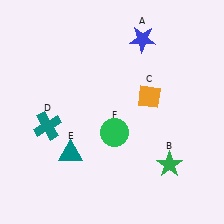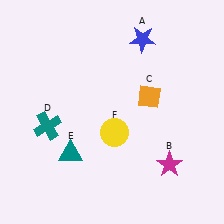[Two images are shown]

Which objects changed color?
B changed from green to magenta. F changed from green to yellow.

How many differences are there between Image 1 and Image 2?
There are 2 differences between the two images.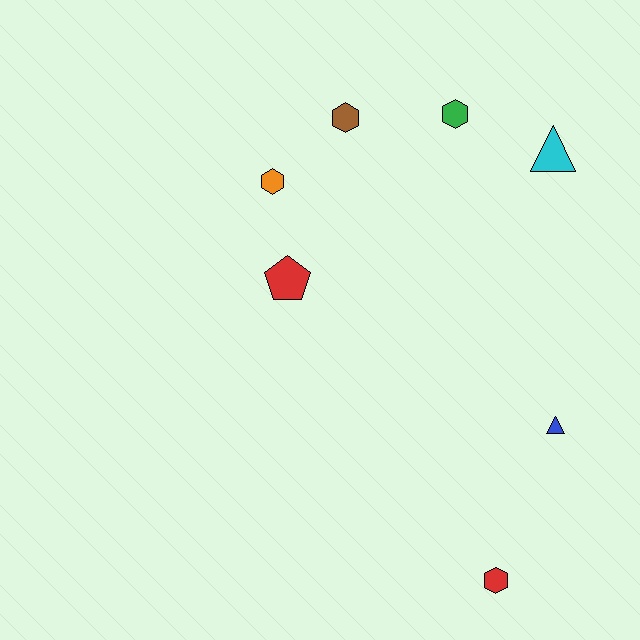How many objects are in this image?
There are 7 objects.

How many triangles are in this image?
There are 2 triangles.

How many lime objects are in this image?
There are no lime objects.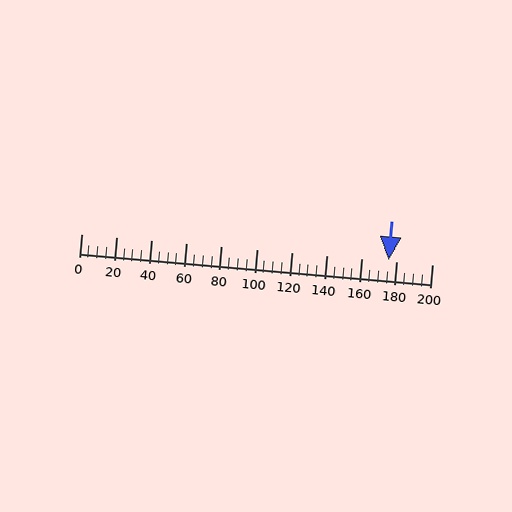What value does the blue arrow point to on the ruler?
The blue arrow points to approximately 175.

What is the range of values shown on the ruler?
The ruler shows values from 0 to 200.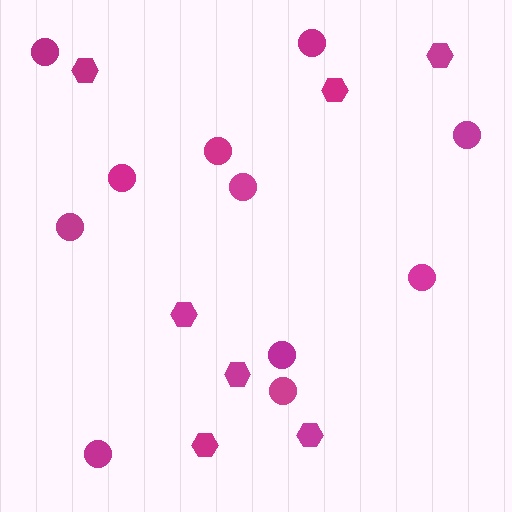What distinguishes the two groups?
There are 2 groups: one group of hexagons (7) and one group of circles (11).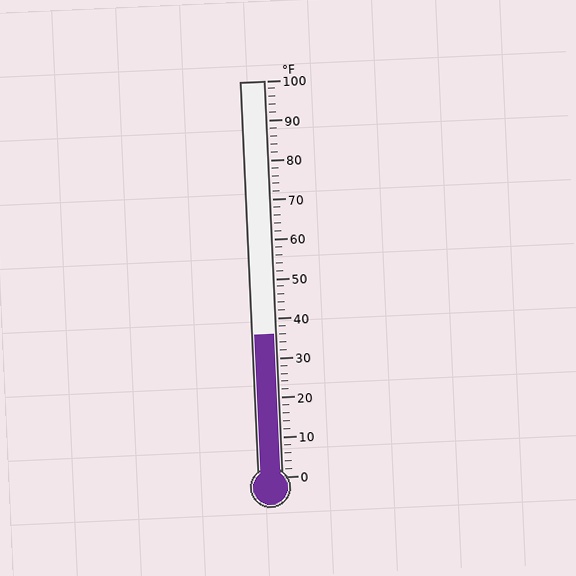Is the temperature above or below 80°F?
The temperature is below 80°F.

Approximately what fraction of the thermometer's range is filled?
The thermometer is filled to approximately 35% of its range.